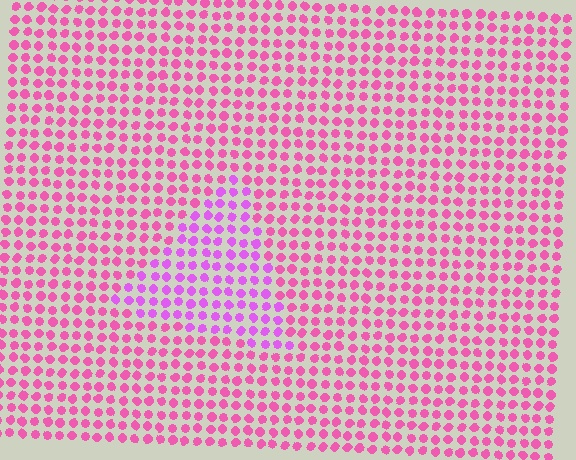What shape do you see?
I see a triangle.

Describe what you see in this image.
The image is filled with small pink elements in a uniform arrangement. A triangle-shaped region is visible where the elements are tinted to a slightly different hue, forming a subtle color boundary.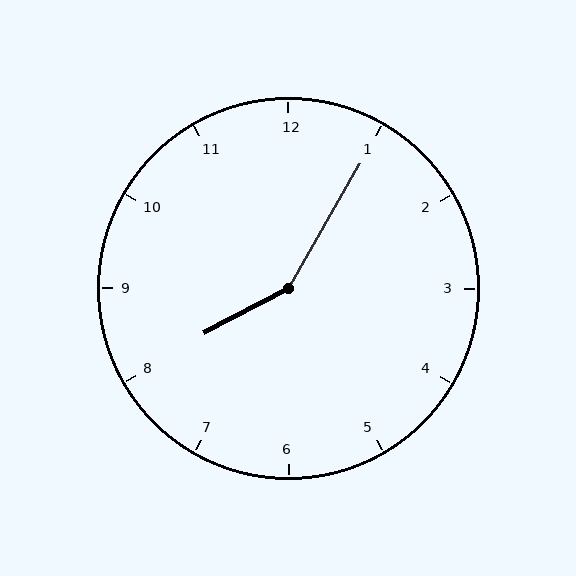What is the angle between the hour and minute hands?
Approximately 148 degrees.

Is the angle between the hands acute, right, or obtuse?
It is obtuse.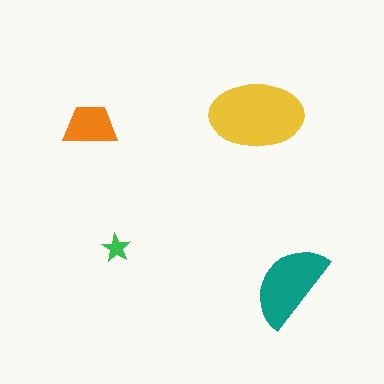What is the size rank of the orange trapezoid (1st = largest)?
3rd.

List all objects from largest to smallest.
The yellow ellipse, the teal semicircle, the orange trapezoid, the green star.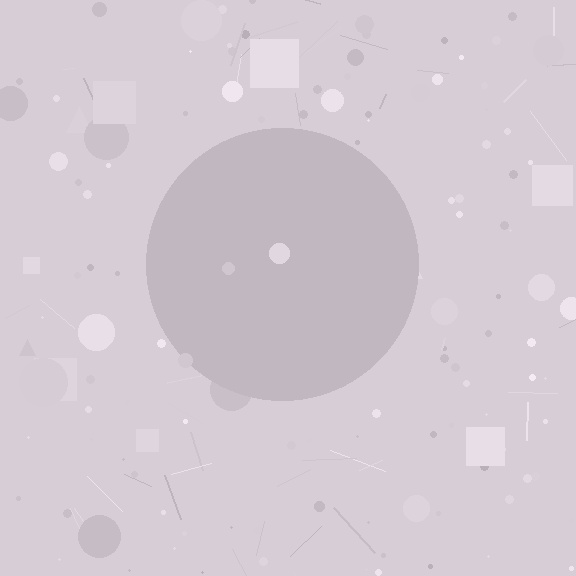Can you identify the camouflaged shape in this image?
The camouflaged shape is a circle.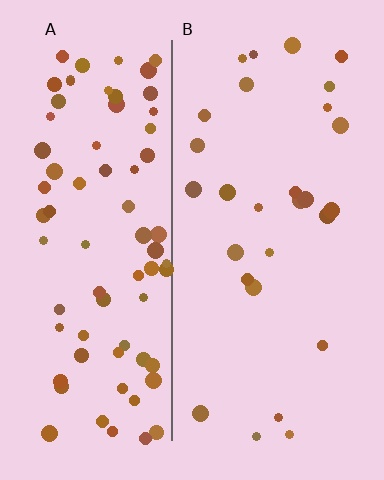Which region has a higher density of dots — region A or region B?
A (the left).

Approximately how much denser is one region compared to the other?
Approximately 2.8× — region A over region B.